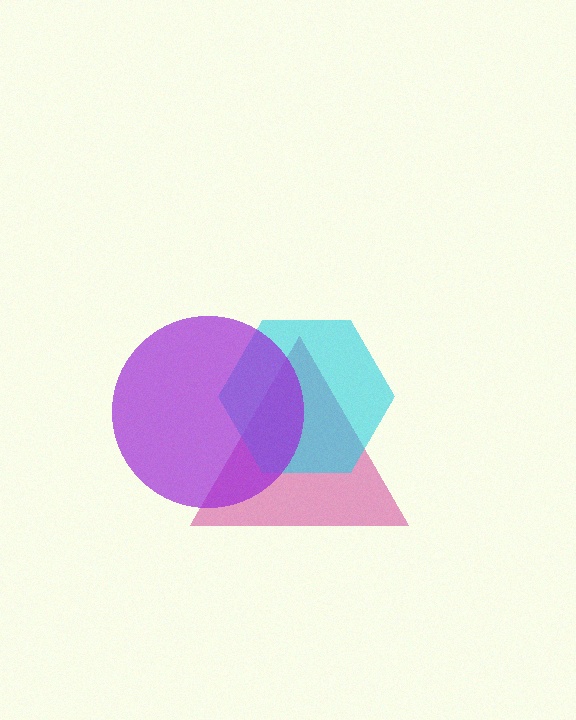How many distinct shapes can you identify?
There are 3 distinct shapes: a pink triangle, a cyan hexagon, a purple circle.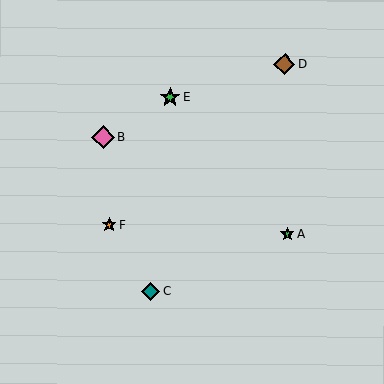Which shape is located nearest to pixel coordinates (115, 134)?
The pink diamond (labeled B) at (103, 137) is nearest to that location.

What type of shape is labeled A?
Shape A is a green star.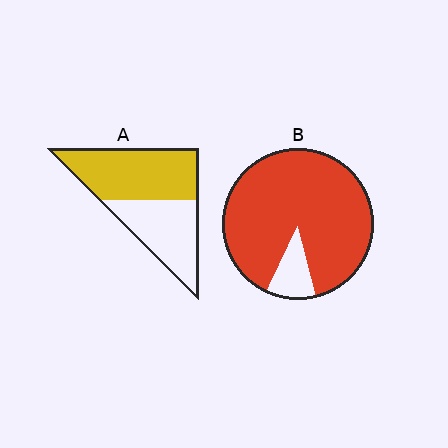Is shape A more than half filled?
Yes.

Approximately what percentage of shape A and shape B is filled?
A is approximately 55% and B is approximately 90%.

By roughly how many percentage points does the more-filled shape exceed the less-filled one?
By roughly 35 percentage points (B over A).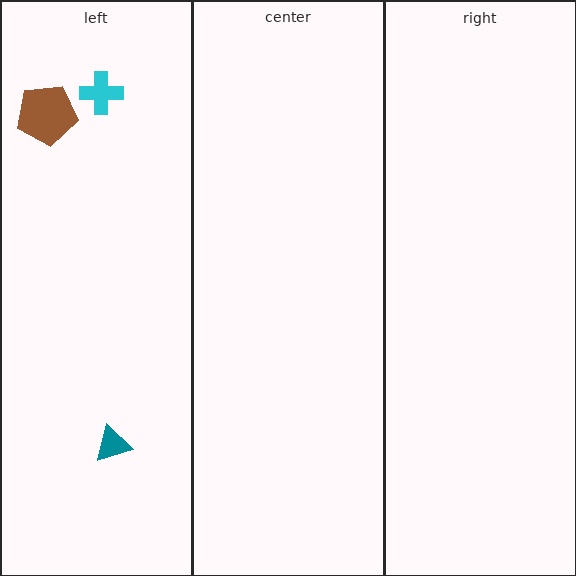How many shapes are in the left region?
3.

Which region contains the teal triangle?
The left region.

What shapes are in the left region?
The cyan cross, the brown pentagon, the teal triangle.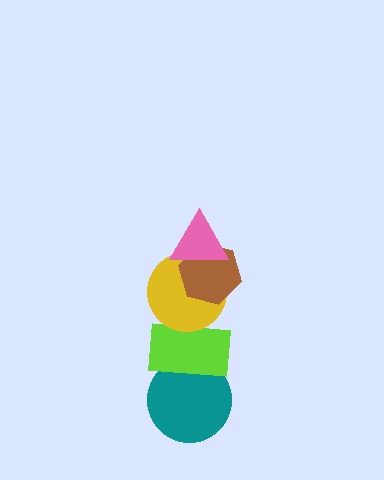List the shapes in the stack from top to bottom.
From top to bottom: the pink triangle, the brown hexagon, the yellow circle, the lime rectangle, the teal circle.